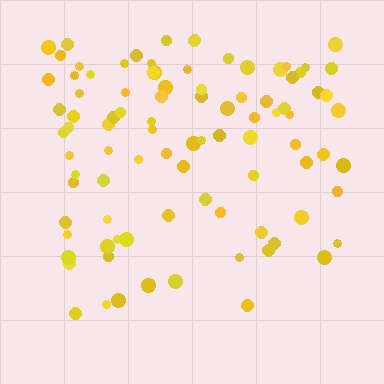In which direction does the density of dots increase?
From bottom to top, with the top side densest.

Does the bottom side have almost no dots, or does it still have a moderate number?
Still a moderate number, just noticeably fewer than the top.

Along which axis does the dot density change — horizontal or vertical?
Vertical.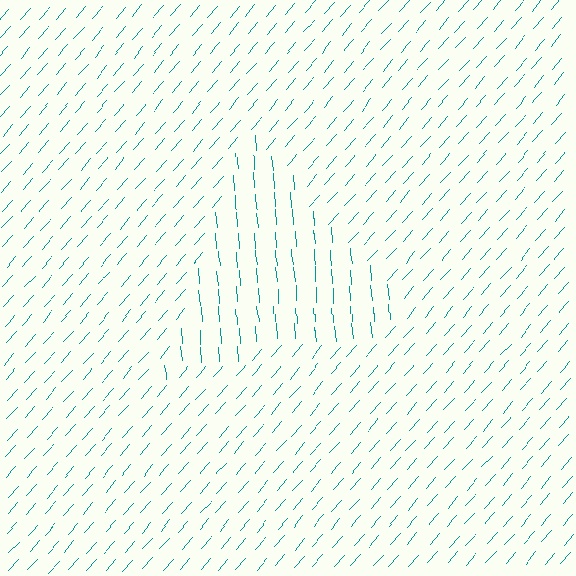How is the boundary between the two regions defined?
The boundary is defined purely by a change in line orientation (approximately 45 degrees difference). All lines are the same color and thickness.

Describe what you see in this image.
The image is filled with small teal line segments. A triangle region in the image has lines oriented differently from the surrounding lines, creating a visible texture boundary.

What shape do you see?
I see a triangle.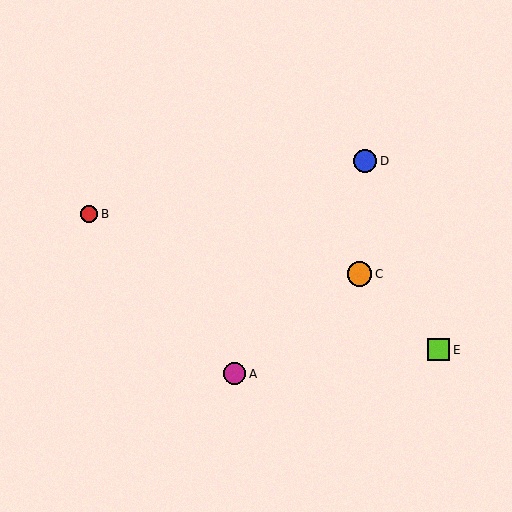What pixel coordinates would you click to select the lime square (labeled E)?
Click at (439, 350) to select the lime square E.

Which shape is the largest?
The orange circle (labeled C) is the largest.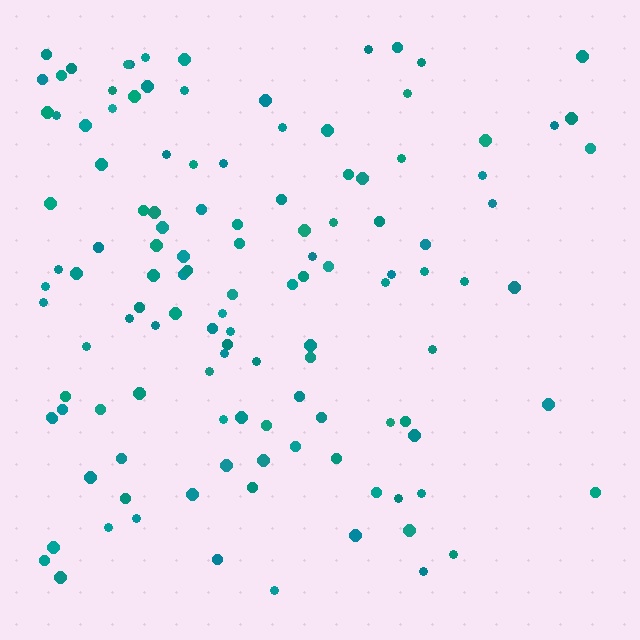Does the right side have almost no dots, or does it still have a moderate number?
Still a moderate number, just noticeably fewer than the left.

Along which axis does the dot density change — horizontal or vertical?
Horizontal.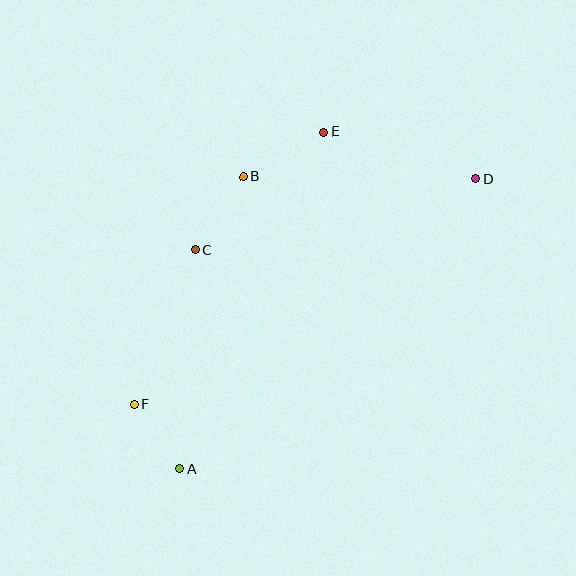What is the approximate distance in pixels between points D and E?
The distance between D and E is approximately 159 pixels.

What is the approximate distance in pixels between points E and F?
The distance between E and F is approximately 332 pixels.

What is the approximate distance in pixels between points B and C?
The distance between B and C is approximately 87 pixels.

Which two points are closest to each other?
Points A and F are closest to each other.